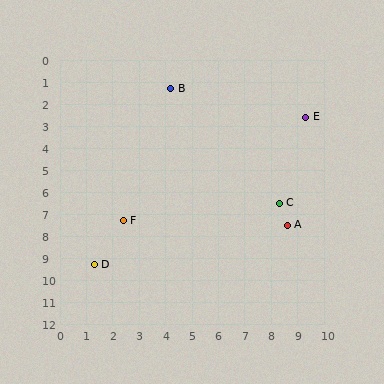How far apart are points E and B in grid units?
Points E and B are about 5.3 grid units apart.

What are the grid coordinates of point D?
Point D is at approximately (1.3, 9.3).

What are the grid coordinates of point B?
Point B is at approximately (4.2, 1.3).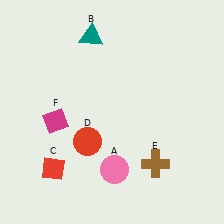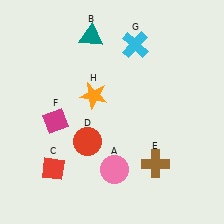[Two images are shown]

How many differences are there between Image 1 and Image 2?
There are 2 differences between the two images.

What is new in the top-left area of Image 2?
An orange star (H) was added in the top-left area of Image 2.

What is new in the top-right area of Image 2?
A cyan cross (G) was added in the top-right area of Image 2.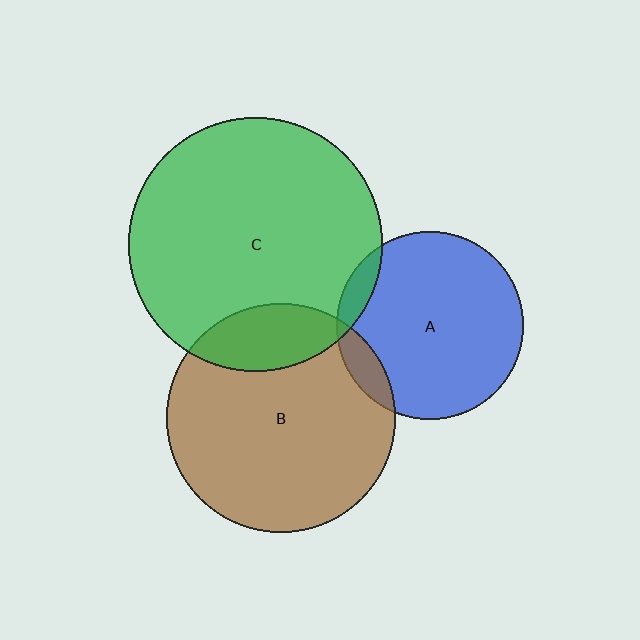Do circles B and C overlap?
Yes.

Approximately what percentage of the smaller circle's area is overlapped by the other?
Approximately 20%.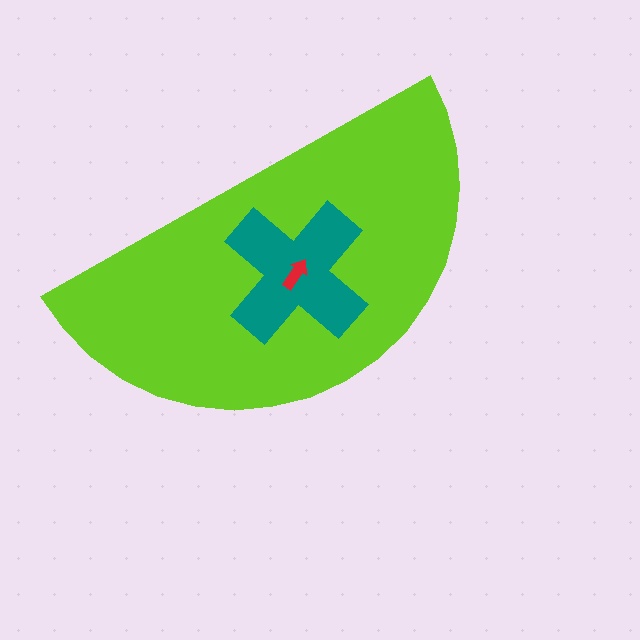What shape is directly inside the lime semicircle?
The teal cross.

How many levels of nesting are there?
3.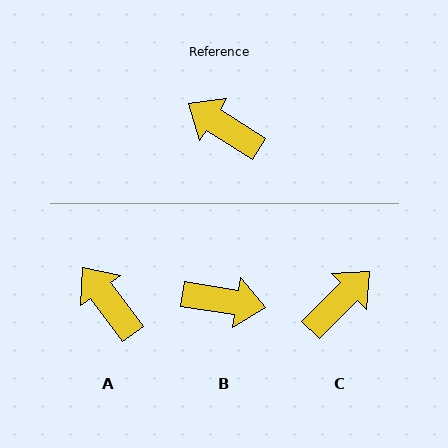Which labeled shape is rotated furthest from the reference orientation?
B, about 157 degrees away.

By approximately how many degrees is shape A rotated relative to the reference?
Approximately 21 degrees clockwise.